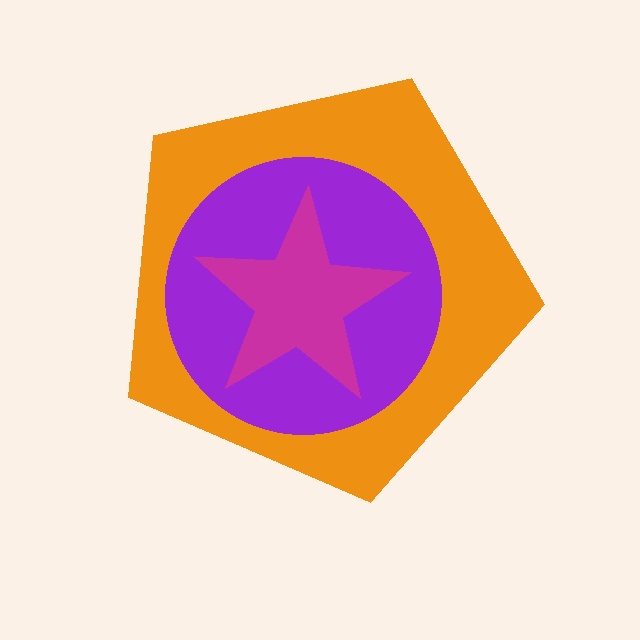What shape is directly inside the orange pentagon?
The purple circle.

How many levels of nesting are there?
3.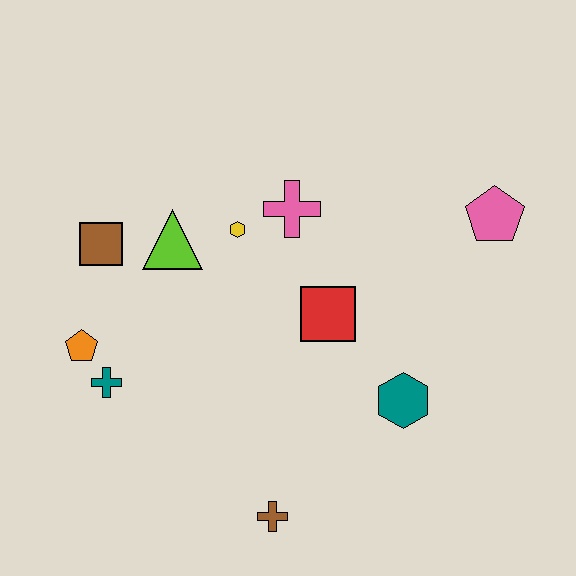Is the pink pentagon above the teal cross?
Yes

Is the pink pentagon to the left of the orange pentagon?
No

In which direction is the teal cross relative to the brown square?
The teal cross is below the brown square.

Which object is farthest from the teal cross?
The pink pentagon is farthest from the teal cross.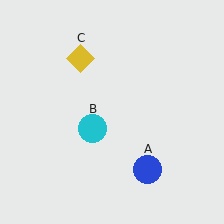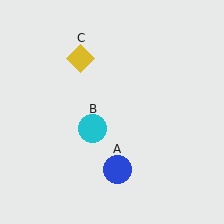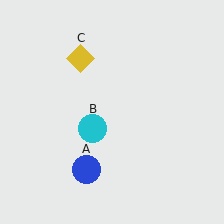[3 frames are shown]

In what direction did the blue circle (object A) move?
The blue circle (object A) moved left.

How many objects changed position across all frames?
1 object changed position: blue circle (object A).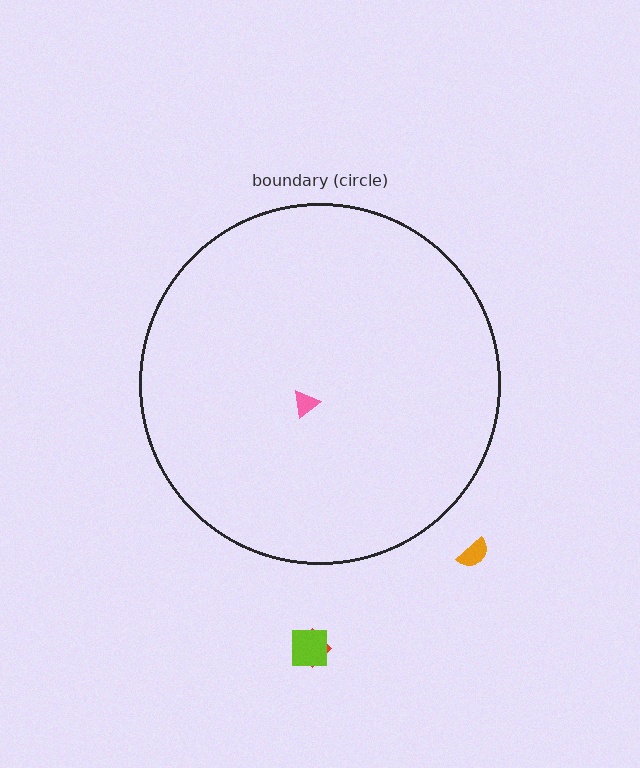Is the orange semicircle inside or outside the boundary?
Outside.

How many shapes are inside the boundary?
1 inside, 3 outside.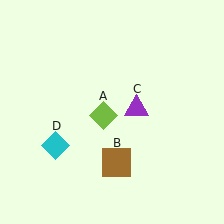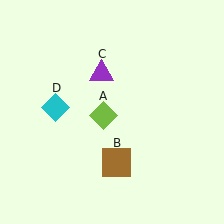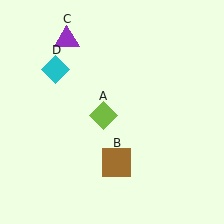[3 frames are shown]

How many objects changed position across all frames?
2 objects changed position: purple triangle (object C), cyan diamond (object D).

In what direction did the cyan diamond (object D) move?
The cyan diamond (object D) moved up.